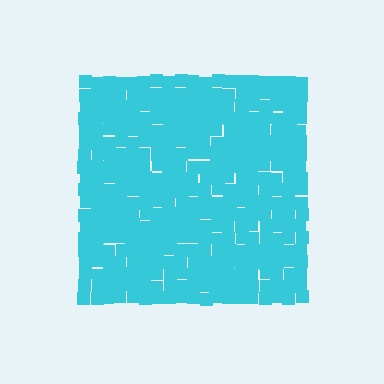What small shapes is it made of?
It is made of small squares.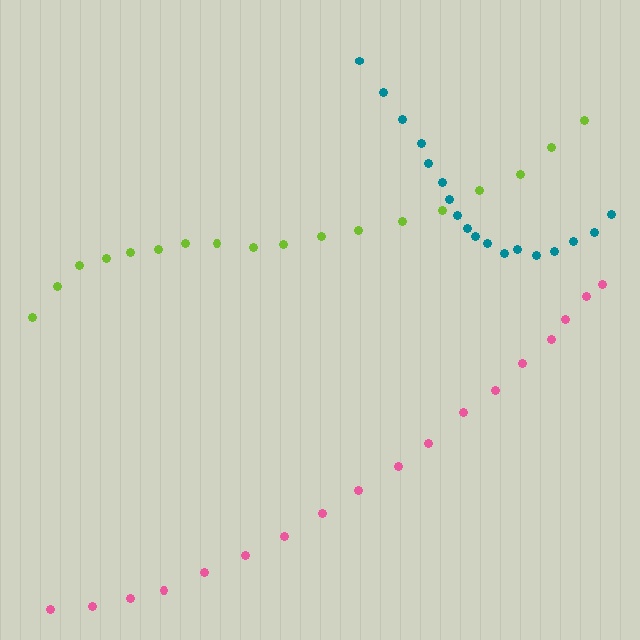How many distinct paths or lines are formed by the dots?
There are 3 distinct paths.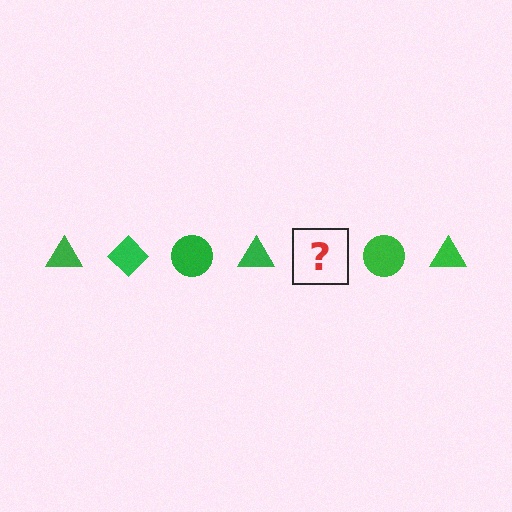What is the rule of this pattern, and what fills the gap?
The rule is that the pattern cycles through triangle, diamond, circle shapes in green. The gap should be filled with a green diamond.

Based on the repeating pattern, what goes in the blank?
The blank should be a green diamond.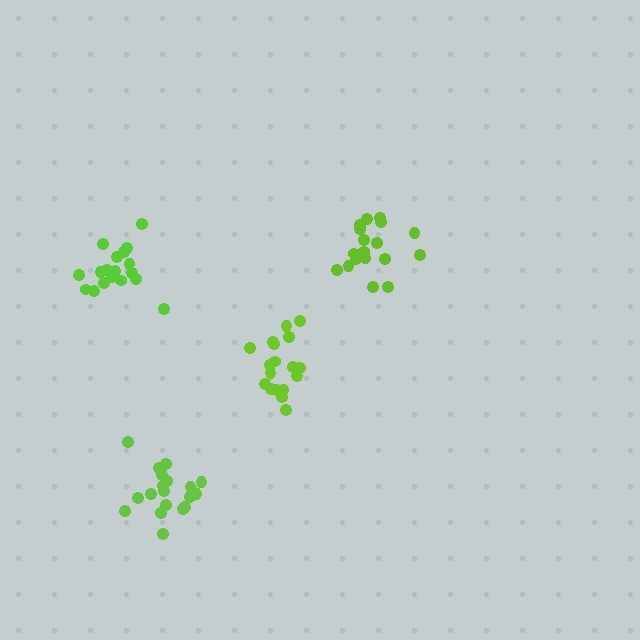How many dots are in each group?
Group 1: 18 dots, Group 2: 18 dots, Group 3: 19 dots, Group 4: 18 dots (73 total).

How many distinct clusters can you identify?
There are 4 distinct clusters.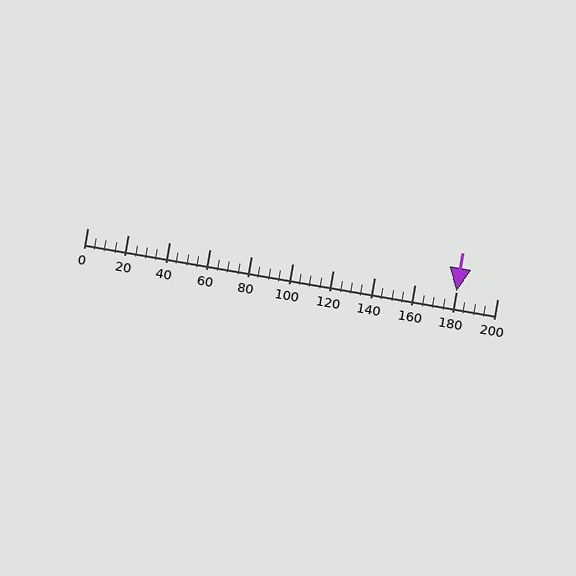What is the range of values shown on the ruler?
The ruler shows values from 0 to 200.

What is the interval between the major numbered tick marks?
The major tick marks are spaced 20 units apart.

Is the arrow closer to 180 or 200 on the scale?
The arrow is closer to 180.